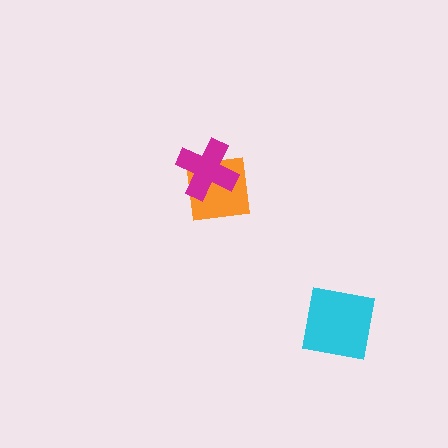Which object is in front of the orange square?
The magenta cross is in front of the orange square.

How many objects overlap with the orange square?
1 object overlaps with the orange square.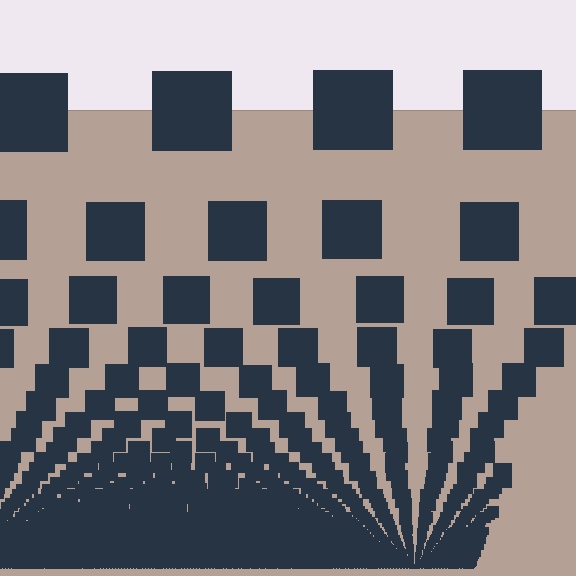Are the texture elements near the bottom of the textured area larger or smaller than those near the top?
Smaller. The gradient is inverted — elements near the bottom are smaller and denser.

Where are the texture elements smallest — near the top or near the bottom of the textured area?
Near the bottom.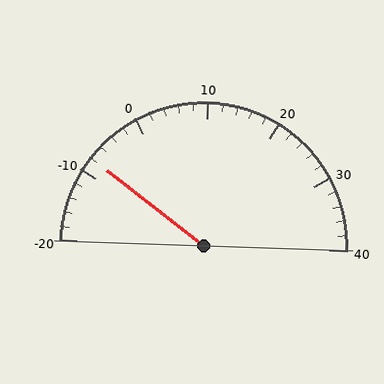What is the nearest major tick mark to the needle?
The nearest major tick mark is -10.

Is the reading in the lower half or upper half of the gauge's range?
The reading is in the lower half of the range (-20 to 40).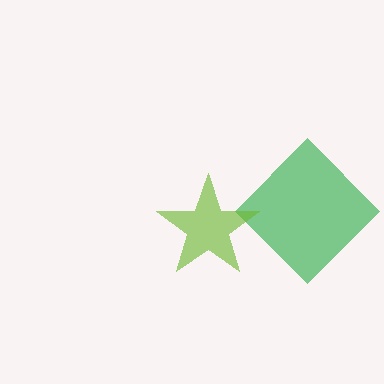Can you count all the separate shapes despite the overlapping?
Yes, there are 2 separate shapes.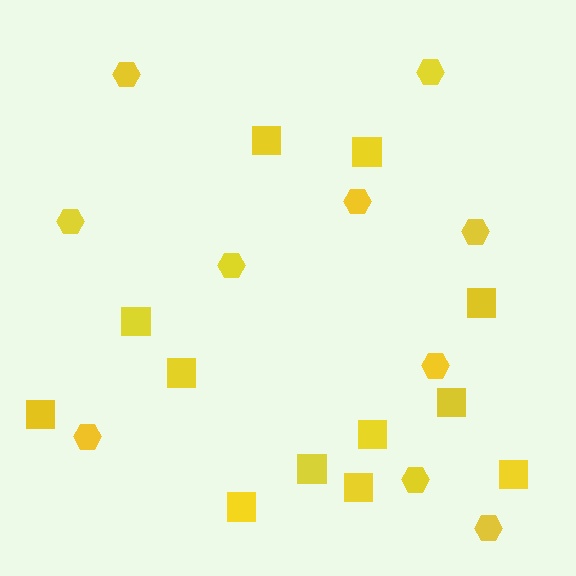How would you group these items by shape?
There are 2 groups: one group of hexagons (10) and one group of squares (12).